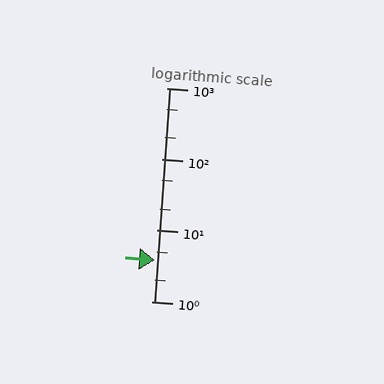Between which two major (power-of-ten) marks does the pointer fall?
The pointer is between 1 and 10.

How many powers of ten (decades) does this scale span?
The scale spans 3 decades, from 1 to 1000.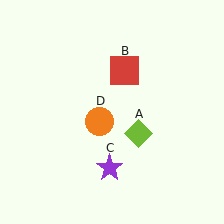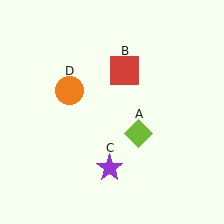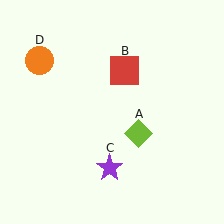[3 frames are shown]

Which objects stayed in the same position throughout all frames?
Lime diamond (object A) and red square (object B) and purple star (object C) remained stationary.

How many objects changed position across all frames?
1 object changed position: orange circle (object D).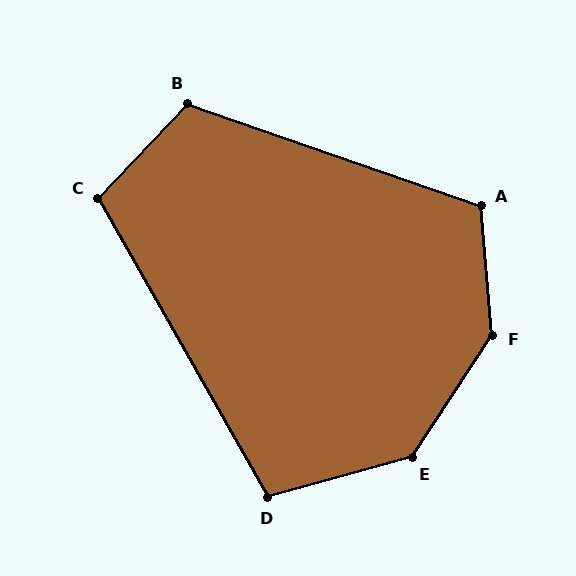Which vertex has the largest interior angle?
F, at approximately 142 degrees.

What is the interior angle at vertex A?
Approximately 114 degrees (obtuse).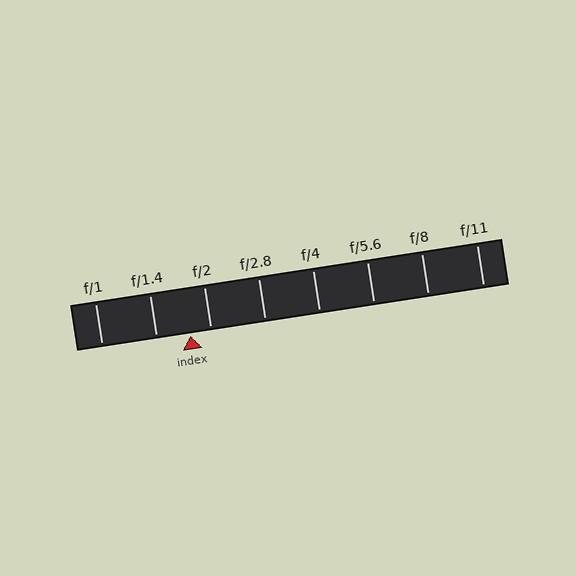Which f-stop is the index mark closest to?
The index mark is closest to f/2.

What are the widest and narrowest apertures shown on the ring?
The widest aperture shown is f/1 and the narrowest is f/11.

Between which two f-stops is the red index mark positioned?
The index mark is between f/1.4 and f/2.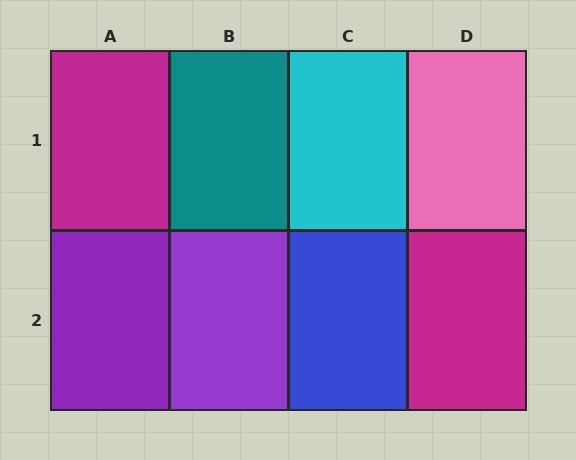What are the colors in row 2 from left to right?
Purple, purple, blue, magenta.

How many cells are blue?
1 cell is blue.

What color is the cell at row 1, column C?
Cyan.